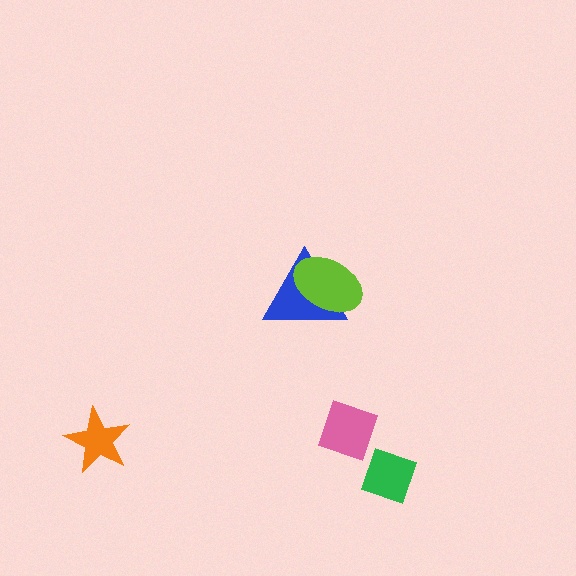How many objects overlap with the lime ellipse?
1 object overlaps with the lime ellipse.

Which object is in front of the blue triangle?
The lime ellipse is in front of the blue triangle.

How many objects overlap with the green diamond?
0 objects overlap with the green diamond.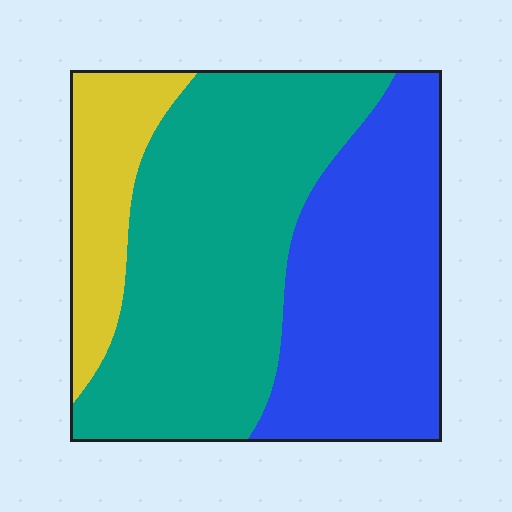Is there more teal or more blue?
Teal.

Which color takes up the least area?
Yellow, at roughly 15%.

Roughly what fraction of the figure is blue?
Blue takes up between a quarter and a half of the figure.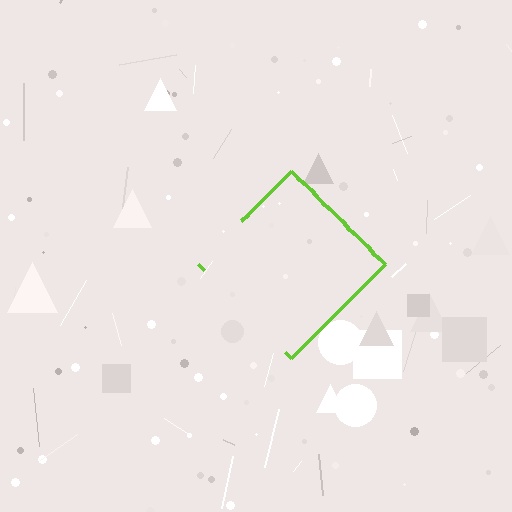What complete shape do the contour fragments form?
The contour fragments form a diamond.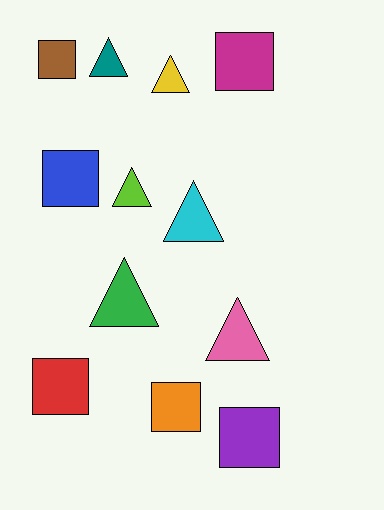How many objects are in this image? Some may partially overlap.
There are 12 objects.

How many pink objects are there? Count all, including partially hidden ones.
There is 1 pink object.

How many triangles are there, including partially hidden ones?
There are 6 triangles.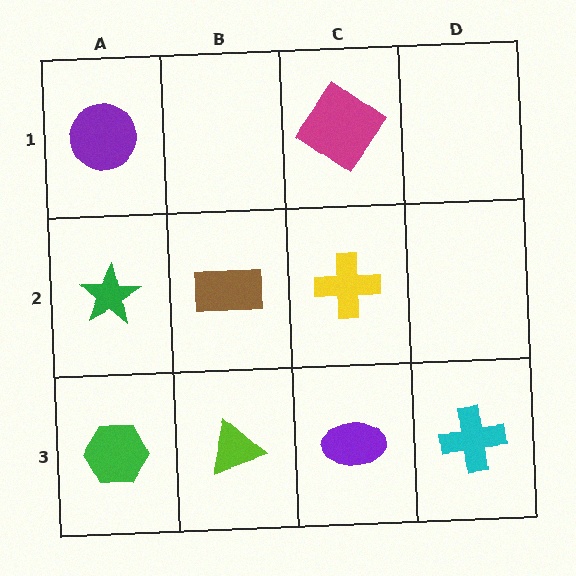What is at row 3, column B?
A lime triangle.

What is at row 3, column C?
A purple ellipse.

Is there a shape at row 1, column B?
No, that cell is empty.